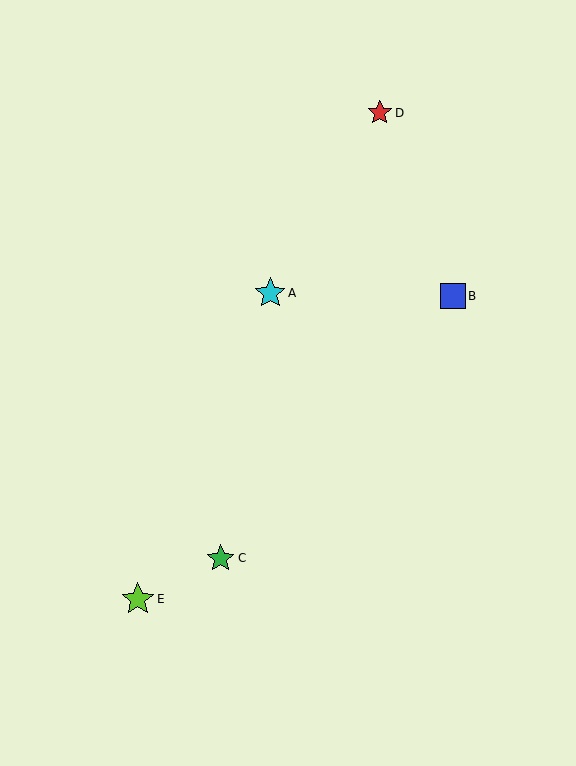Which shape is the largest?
The lime star (labeled E) is the largest.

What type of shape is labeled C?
Shape C is a green star.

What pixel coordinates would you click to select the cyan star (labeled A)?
Click at (270, 293) to select the cyan star A.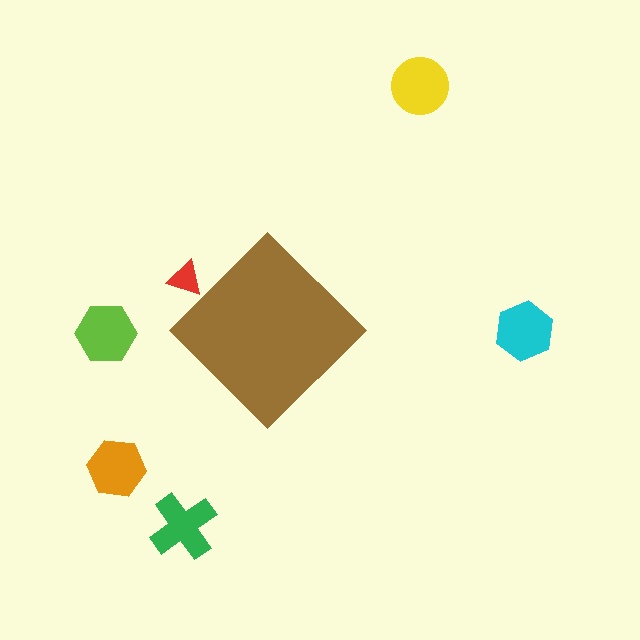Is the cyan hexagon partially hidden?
No, the cyan hexagon is fully visible.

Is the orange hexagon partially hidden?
No, the orange hexagon is fully visible.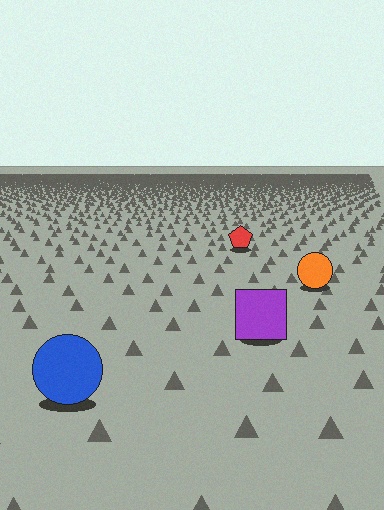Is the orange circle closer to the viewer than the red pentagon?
Yes. The orange circle is closer — you can tell from the texture gradient: the ground texture is coarser near it.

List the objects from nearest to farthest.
From nearest to farthest: the blue circle, the purple square, the orange circle, the red pentagon.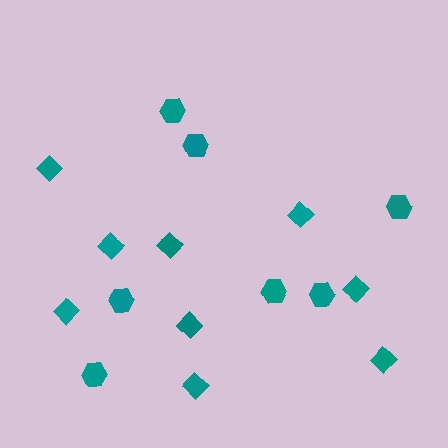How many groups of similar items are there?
There are 2 groups: one group of diamonds (9) and one group of hexagons (7).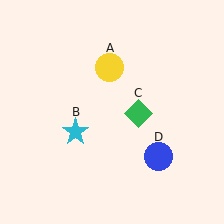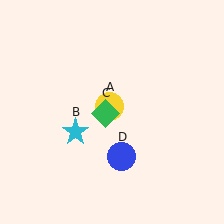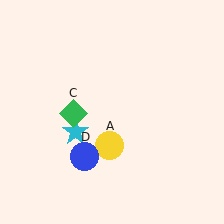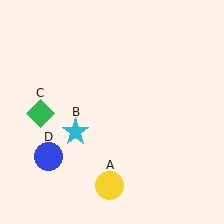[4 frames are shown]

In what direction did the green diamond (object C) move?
The green diamond (object C) moved left.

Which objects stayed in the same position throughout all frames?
Cyan star (object B) remained stationary.